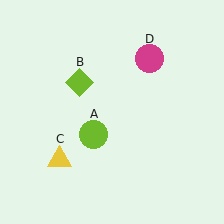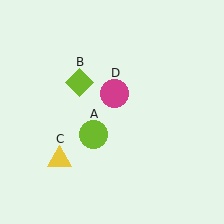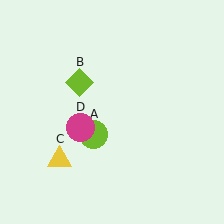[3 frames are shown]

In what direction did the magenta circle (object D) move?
The magenta circle (object D) moved down and to the left.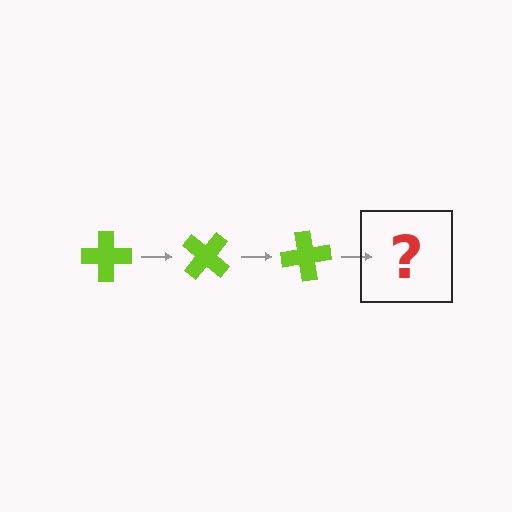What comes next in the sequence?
The next element should be a lime cross rotated 120 degrees.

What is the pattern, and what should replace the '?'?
The pattern is that the cross rotates 40 degrees each step. The '?' should be a lime cross rotated 120 degrees.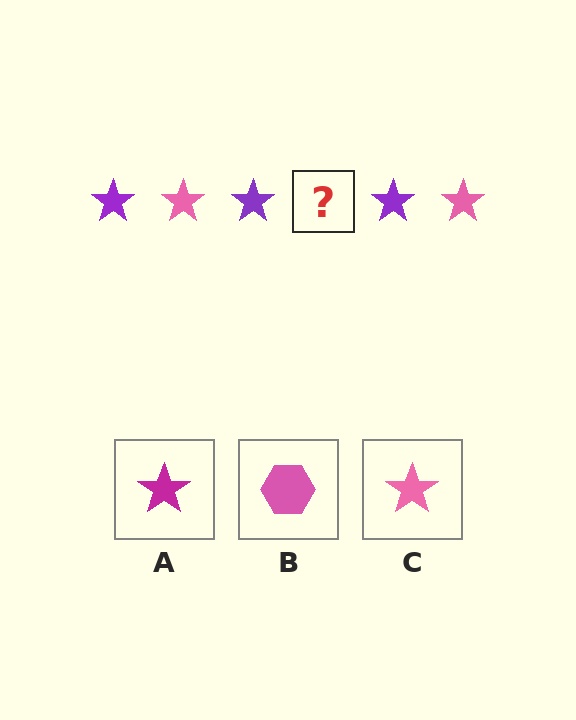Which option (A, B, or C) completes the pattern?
C.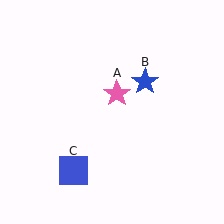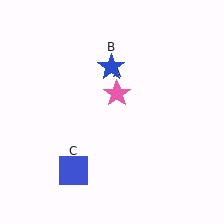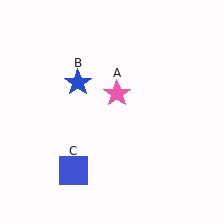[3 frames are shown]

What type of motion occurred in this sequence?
The blue star (object B) rotated counterclockwise around the center of the scene.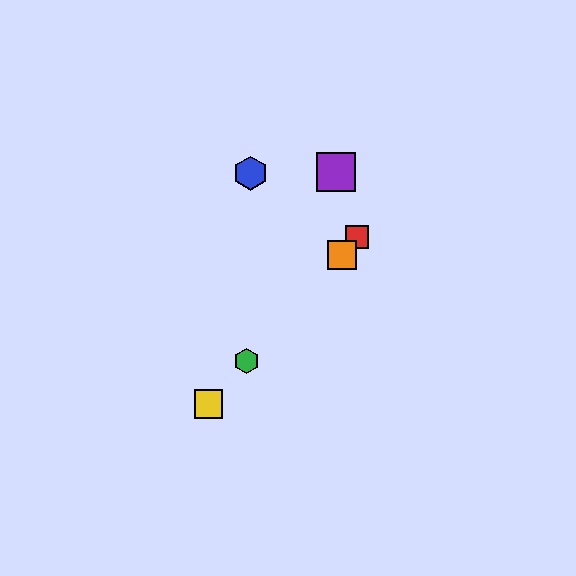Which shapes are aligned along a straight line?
The red square, the green hexagon, the yellow square, the orange square are aligned along a straight line.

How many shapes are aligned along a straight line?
4 shapes (the red square, the green hexagon, the yellow square, the orange square) are aligned along a straight line.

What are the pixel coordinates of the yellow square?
The yellow square is at (208, 404).